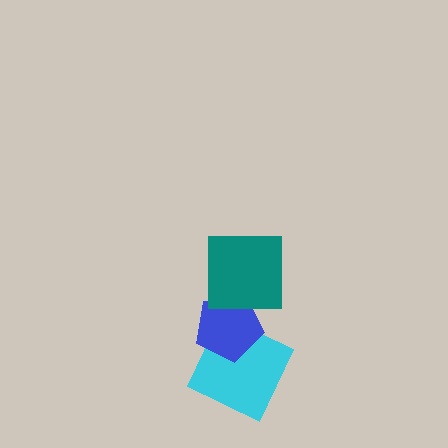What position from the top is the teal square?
The teal square is 1st from the top.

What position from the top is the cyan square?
The cyan square is 3rd from the top.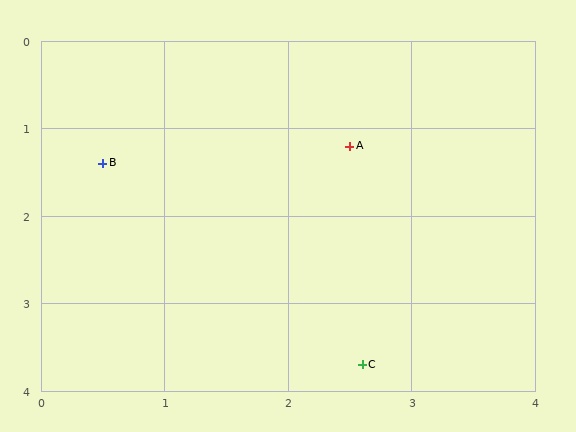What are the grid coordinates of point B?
Point B is at approximately (0.5, 1.4).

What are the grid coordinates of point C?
Point C is at approximately (2.6, 3.7).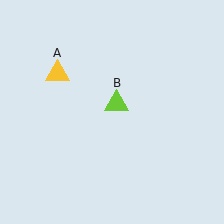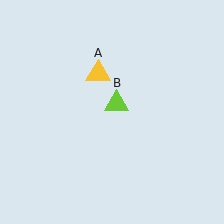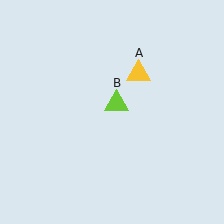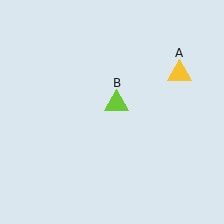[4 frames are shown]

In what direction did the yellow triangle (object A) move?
The yellow triangle (object A) moved right.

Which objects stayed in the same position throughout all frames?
Lime triangle (object B) remained stationary.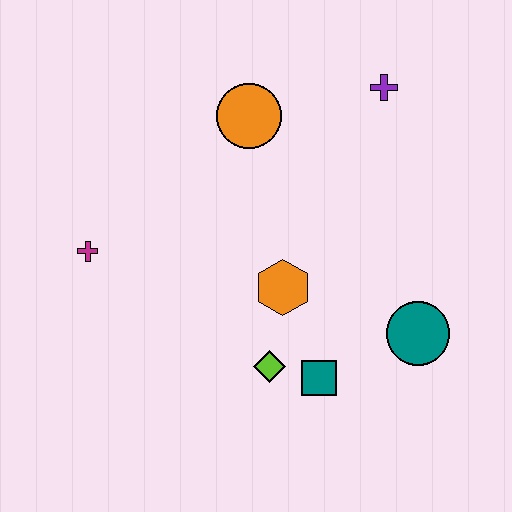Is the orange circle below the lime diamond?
No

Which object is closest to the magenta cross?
The orange hexagon is closest to the magenta cross.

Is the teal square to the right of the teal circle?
No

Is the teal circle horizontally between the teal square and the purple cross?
No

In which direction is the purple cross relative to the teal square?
The purple cross is above the teal square.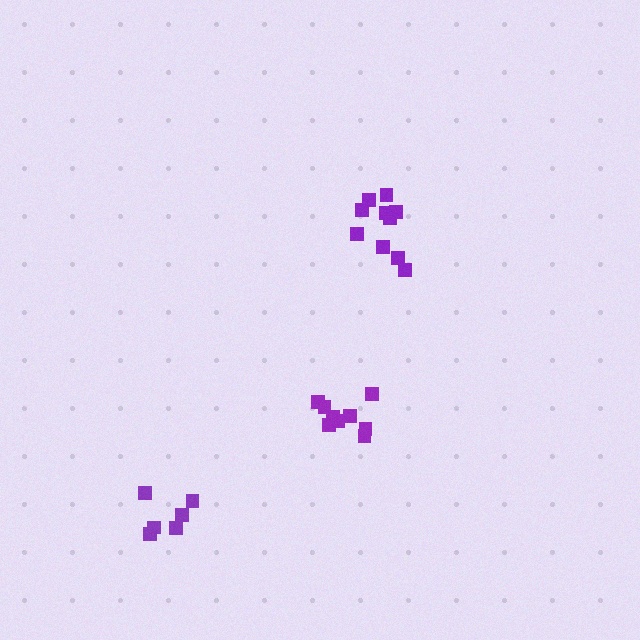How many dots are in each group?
Group 1: 9 dots, Group 2: 10 dots, Group 3: 6 dots (25 total).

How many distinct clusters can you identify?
There are 3 distinct clusters.